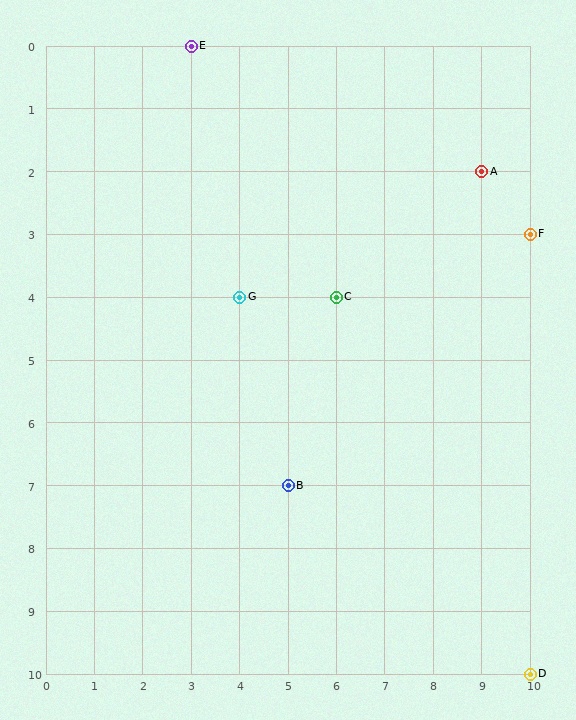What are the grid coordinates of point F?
Point F is at grid coordinates (10, 3).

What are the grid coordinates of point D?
Point D is at grid coordinates (10, 10).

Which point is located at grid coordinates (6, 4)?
Point C is at (6, 4).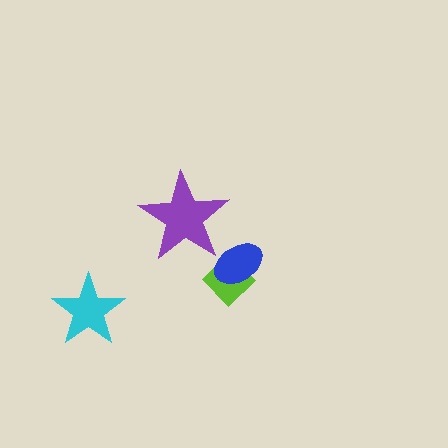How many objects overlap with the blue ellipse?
1 object overlaps with the blue ellipse.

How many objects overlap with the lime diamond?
1 object overlaps with the lime diamond.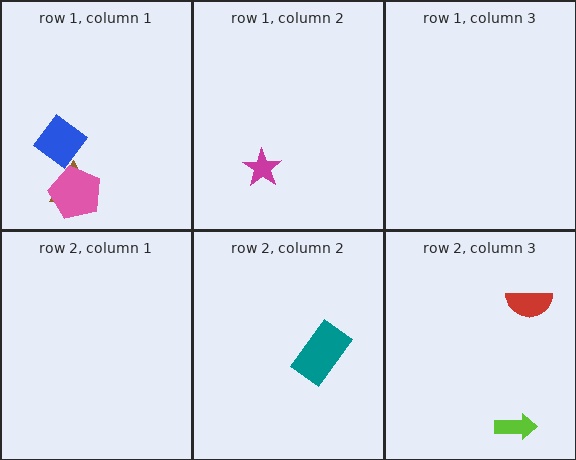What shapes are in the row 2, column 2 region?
The teal rectangle.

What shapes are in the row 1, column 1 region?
The brown triangle, the blue diamond, the pink pentagon.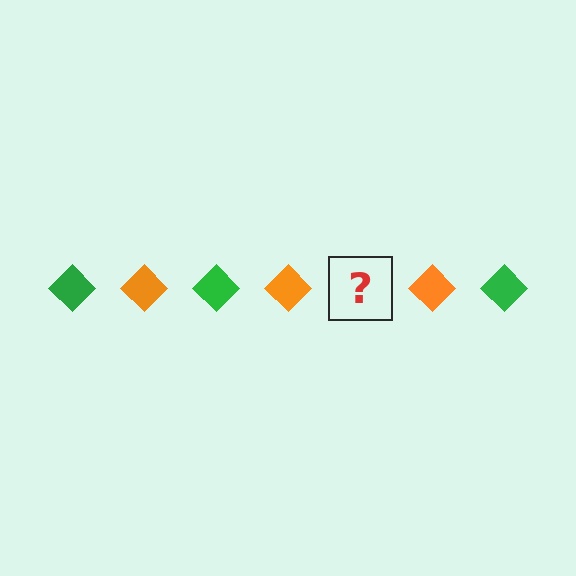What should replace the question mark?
The question mark should be replaced with a green diamond.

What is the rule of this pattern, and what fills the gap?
The rule is that the pattern cycles through green, orange diamonds. The gap should be filled with a green diamond.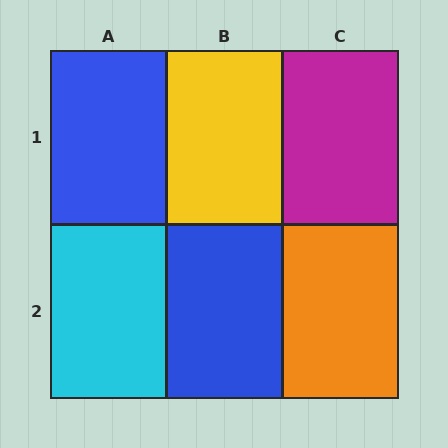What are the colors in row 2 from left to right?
Cyan, blue, orange.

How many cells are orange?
1 cell is orange.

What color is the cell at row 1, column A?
Blue.